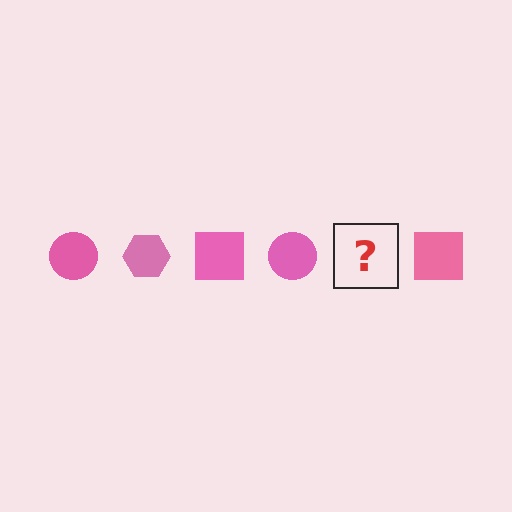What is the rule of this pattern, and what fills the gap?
The rule is that the pattern cycles through circle, hexagon, square shapes in pink. The gap should be filled with a pink hexagon.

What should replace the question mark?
The question mark should be replaced with a pink hexagon.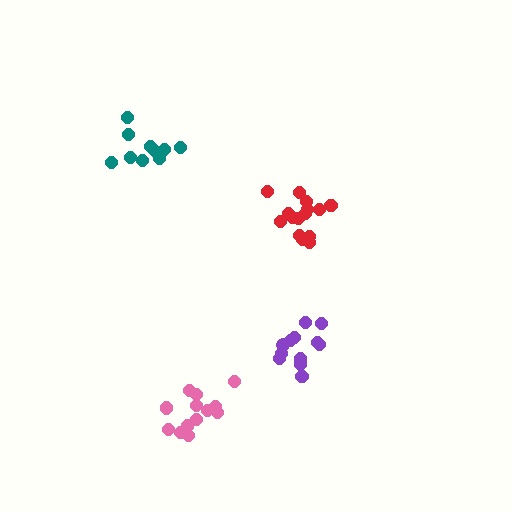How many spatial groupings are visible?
There are 4 spatial groupings.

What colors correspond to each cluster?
The clusters are colored: purple, pink, teal, red.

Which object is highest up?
The teal cluster is topmost.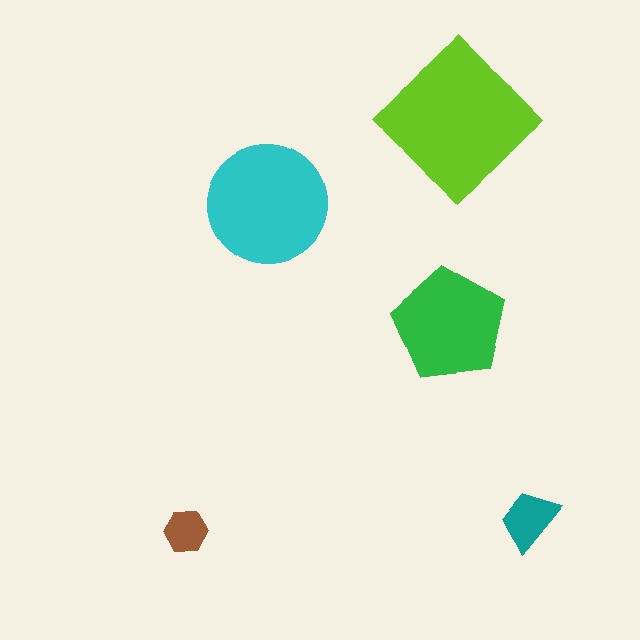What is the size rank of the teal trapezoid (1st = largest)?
4th.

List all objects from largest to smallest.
The lime diamond, the cyan circle, the green pentagon, the teal trapezoid, the brown hexagon.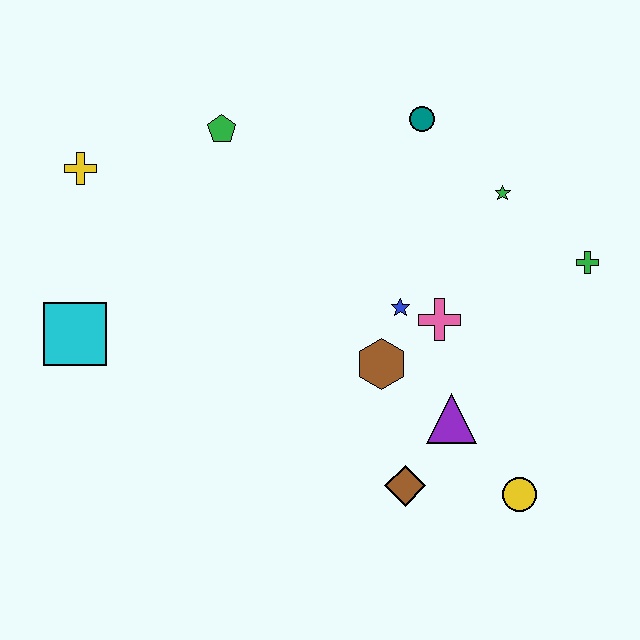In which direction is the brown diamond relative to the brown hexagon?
The brown diamond is below the brown hexagon.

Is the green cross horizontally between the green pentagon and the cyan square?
No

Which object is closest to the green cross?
The green star is closest to the green cross.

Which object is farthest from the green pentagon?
The yellow circle is farthest from the green pentagon.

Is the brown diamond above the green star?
No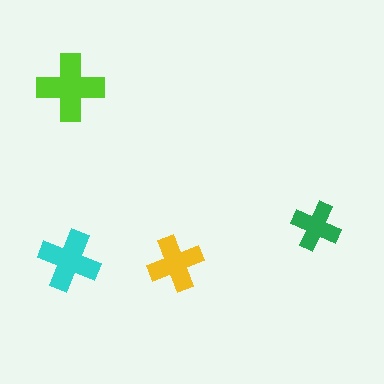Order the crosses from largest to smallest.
the lime one, the cyan one, the yellow one, the green one.